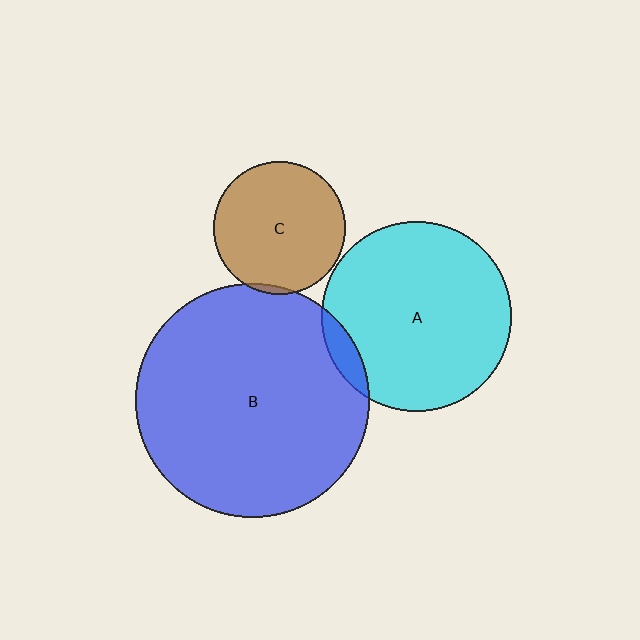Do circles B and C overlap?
Yes.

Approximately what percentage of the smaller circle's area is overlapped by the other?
Approximately 5%.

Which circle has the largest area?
Circle B (blue).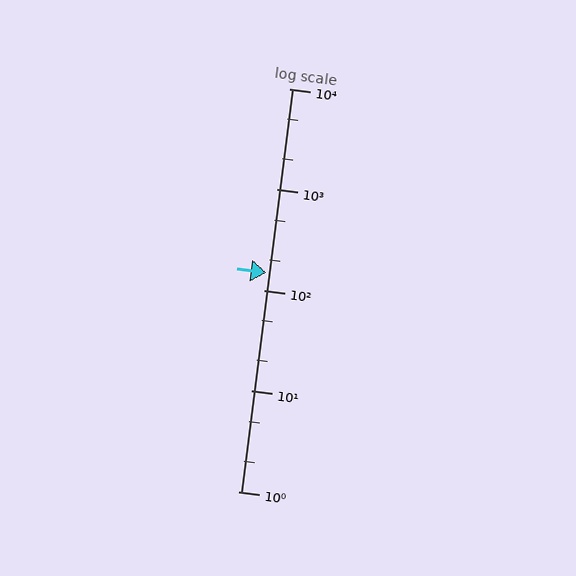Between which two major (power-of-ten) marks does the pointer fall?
The pointer is between 100 and 1000.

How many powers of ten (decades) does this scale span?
The scale spans 4 decades, from 1 to 10000.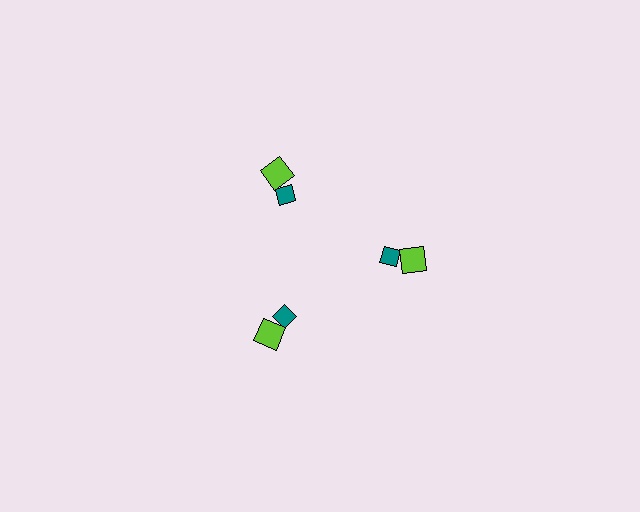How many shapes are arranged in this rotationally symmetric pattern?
There are 6 shapes, arranged in 3 groups of 2.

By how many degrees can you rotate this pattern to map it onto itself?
The pattern maps onto itself every 120 degrees of rotation.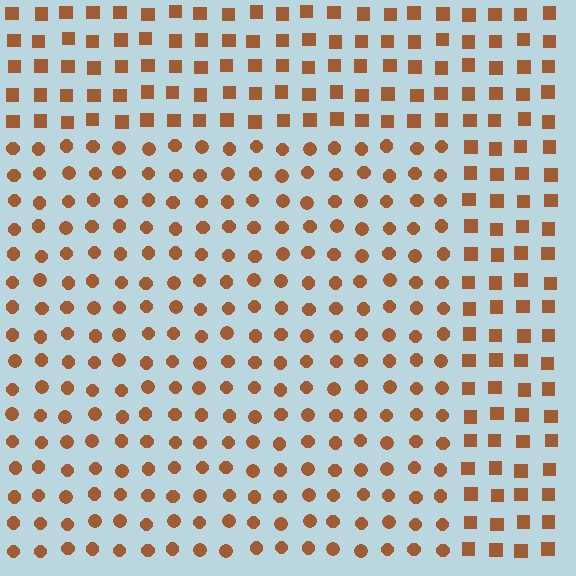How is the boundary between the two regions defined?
The boundary is defined by a change in element shape: circles inside vs. squares outside. All elements share the same color and spacing.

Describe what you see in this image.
The image is filled with small brown elements arranged in a uniform grid. A rectangle-shaped region contains circles, while the surrounding area contains squares. The boundary is defined purely by the change in element shape.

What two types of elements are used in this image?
The image uses circles inside the rectangle region and squares outside it.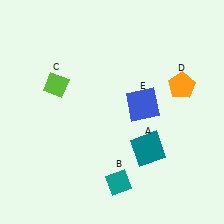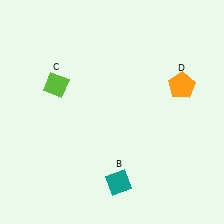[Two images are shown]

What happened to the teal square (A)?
The teal square (A) was removed in Image 2. It was in the bottom-right area of Image 1.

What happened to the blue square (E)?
The blue square (E) was removed in Image 2. It was in the top-right area of Image 1.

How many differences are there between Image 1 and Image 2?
There are 2 differences between the two images.